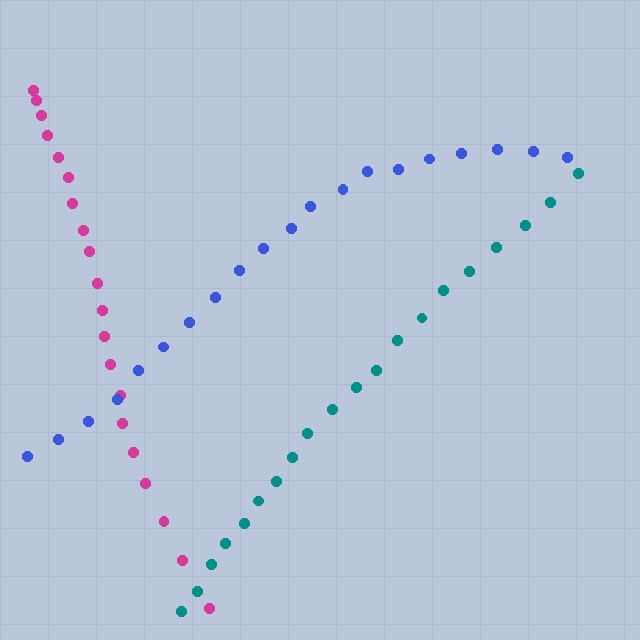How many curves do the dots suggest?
There are 3 distinct paths.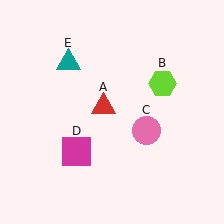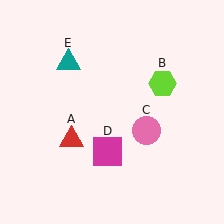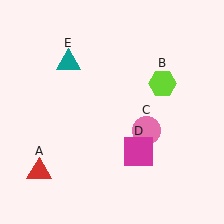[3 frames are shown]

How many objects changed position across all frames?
2 objects changed position: red triangle (object A), magenta square (object D).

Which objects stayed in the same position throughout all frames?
Lime hexagon (object B) and pink circle (object C) and teal triangle (object E) remained stationary.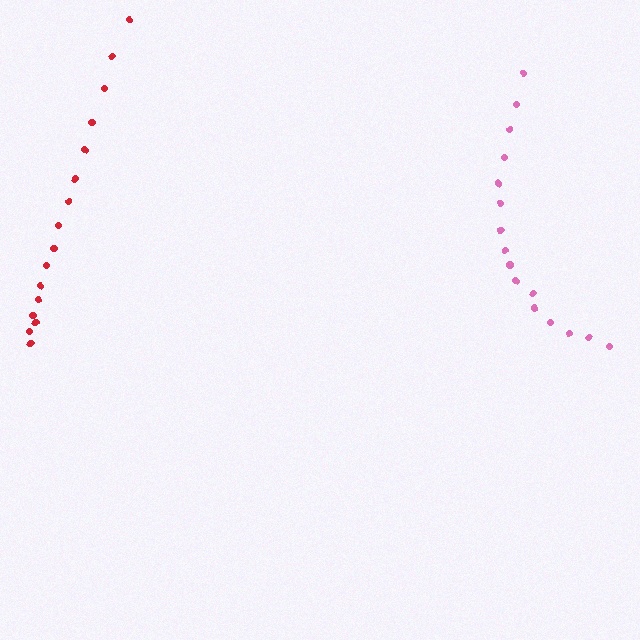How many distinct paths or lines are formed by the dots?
There are 2 distinct paths.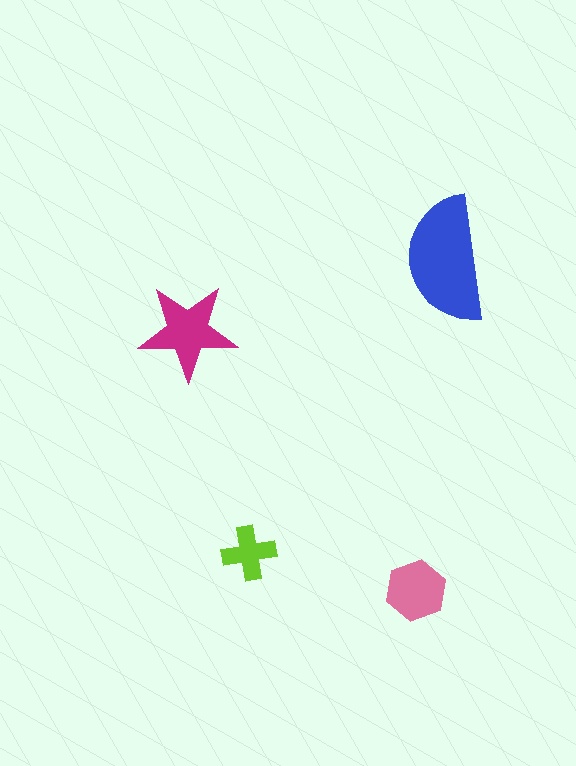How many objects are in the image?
There are 4 objects in the image.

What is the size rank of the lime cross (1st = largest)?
4th.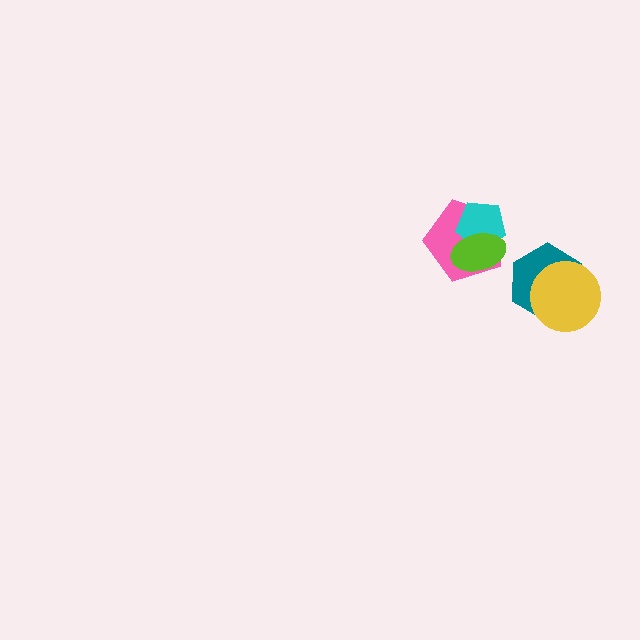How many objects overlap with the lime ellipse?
2 objects overlap with the lime ellipse.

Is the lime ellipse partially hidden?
No, no other shape covers it.